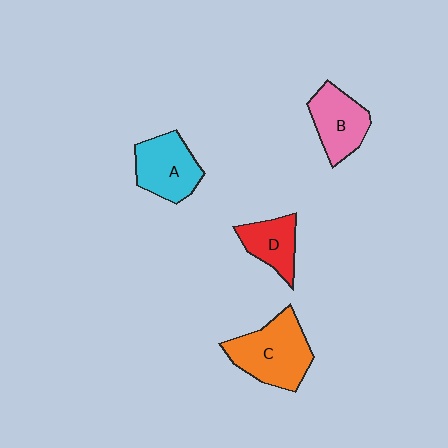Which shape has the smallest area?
Shape D (red).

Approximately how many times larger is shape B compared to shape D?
Approximately 1.3 times.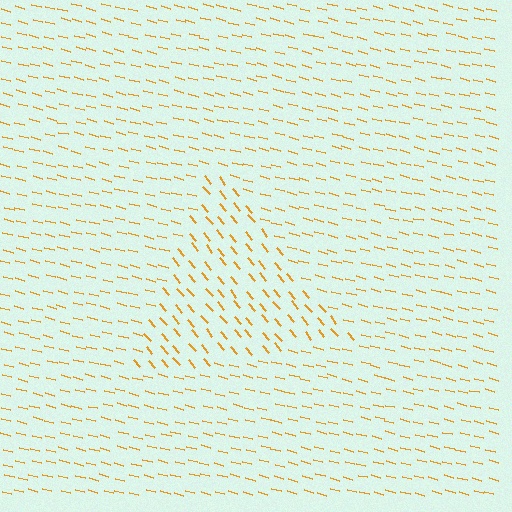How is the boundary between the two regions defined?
The boundary is defined purely by a change in line orientation (approximately 36 degrees difference). All lines are the same color and thickness.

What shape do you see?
I see a triangle.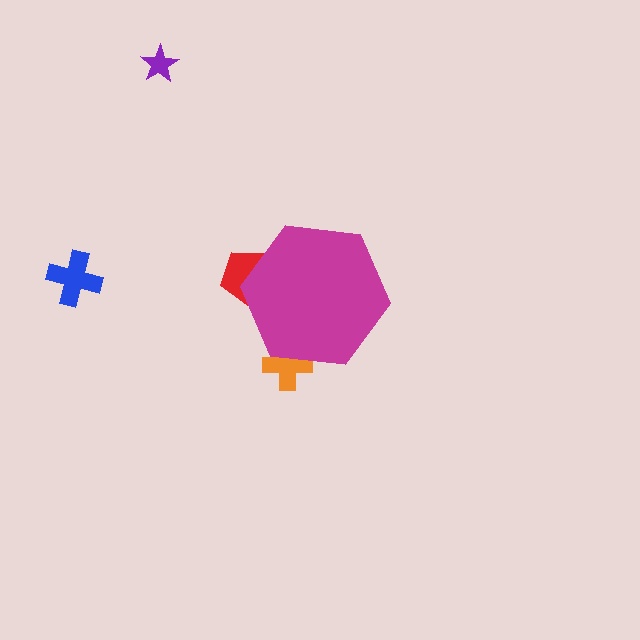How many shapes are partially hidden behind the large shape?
2 shapes are partially hidden.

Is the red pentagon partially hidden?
Yes, the red pentagon is partially hidden behind the magenta hexagon.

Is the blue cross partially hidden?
No, the blue cross is fully visible.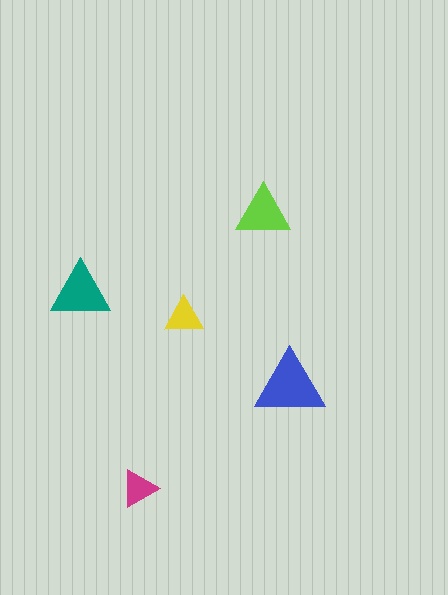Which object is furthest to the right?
The blue triangle is rightmost.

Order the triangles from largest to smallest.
the blue one, the teal one, the lime one, the yellow one, the magenta one.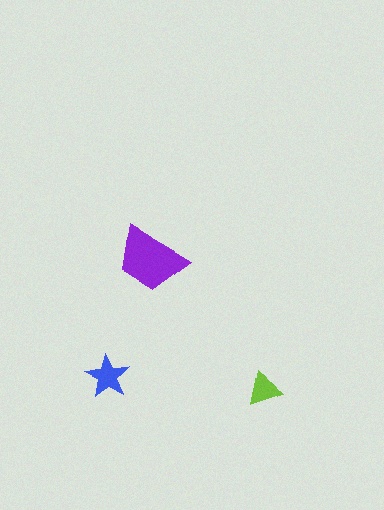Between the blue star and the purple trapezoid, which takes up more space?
The purple trapezoid.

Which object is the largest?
The purple trapezoid.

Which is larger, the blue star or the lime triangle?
The blue star.